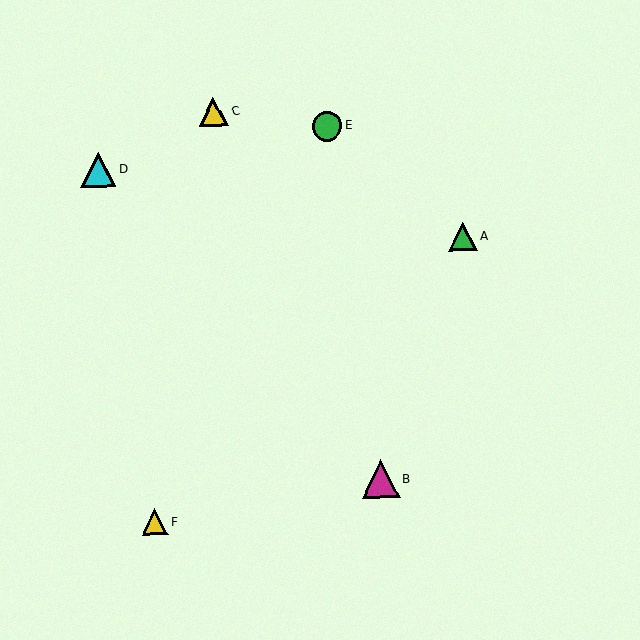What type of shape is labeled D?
Shape D is a cyan triangle.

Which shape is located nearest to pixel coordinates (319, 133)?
The green circle (labeled E) at (327, 126) is nearest to that location.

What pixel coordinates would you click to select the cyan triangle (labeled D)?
Click at (98, 170) to select the cyan triangle D.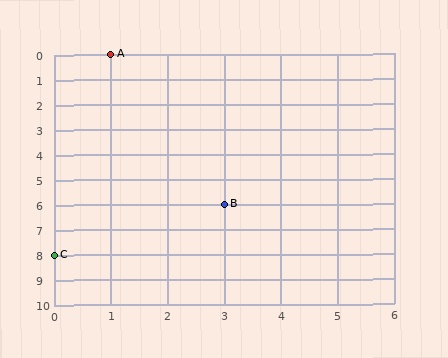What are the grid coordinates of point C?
Point C is at grid coordinates (0, 8).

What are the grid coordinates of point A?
Point A is at grid coordinates (1, 0).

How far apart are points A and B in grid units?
Points A and B are 2 columns and 6 rows apart (about 6.3 grid units diagonally).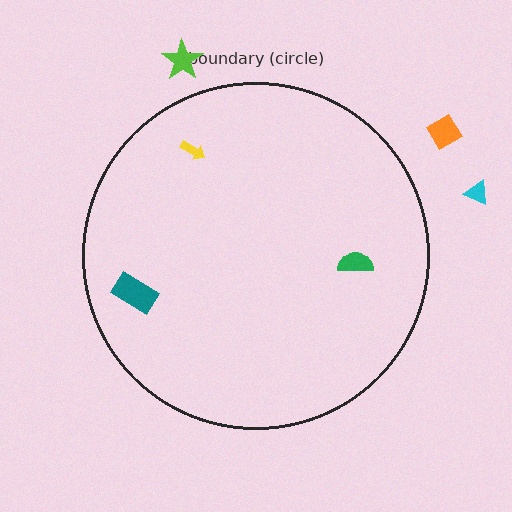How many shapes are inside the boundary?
3 inside, 3 outside.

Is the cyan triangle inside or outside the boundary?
Outside.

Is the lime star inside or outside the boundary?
Outside.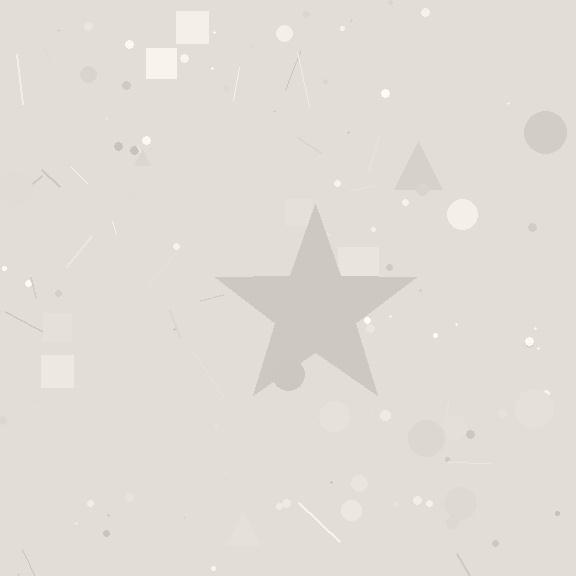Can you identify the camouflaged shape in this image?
The camouflaged shape is a star.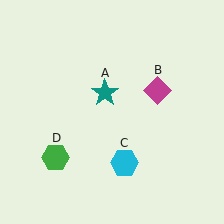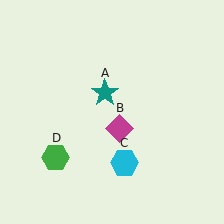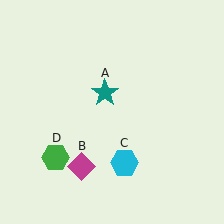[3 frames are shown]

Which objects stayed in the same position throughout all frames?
Teal star (object A) and cyan hexagon (object C) and green hexagon (object D) remained stationary.